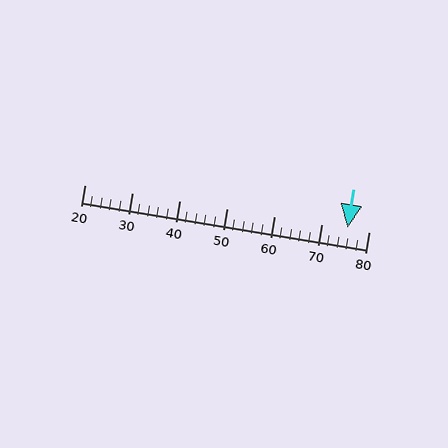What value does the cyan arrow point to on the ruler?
The cyan arrow points to approximately 76.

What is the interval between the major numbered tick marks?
The major tick marks are spaced 10 units apart.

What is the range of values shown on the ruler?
The ruler shows values from 20 to 80.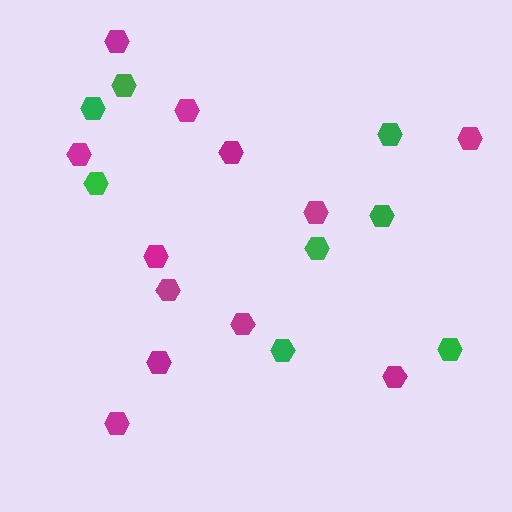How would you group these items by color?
There are 2 groups: one group of magenta hexagons (12) and one group of green hexagons (8).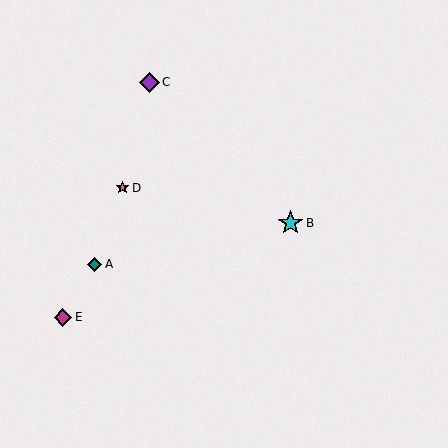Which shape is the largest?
The cyan star (labeled B) is the largest.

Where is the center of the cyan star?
The center of the cyan star is at (290, 223).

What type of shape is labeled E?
Shape E is a magenta diamond.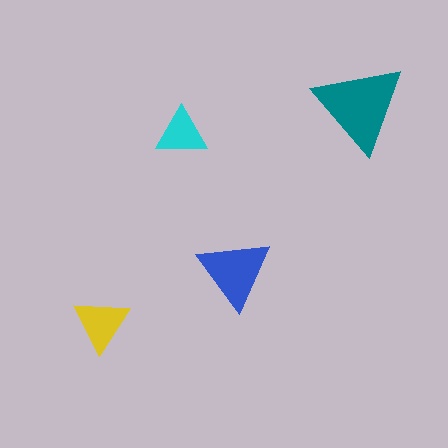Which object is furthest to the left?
The yellow triangle is leftmost.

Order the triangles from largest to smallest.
the teal one, the blue one, the yellow one, the cyan one.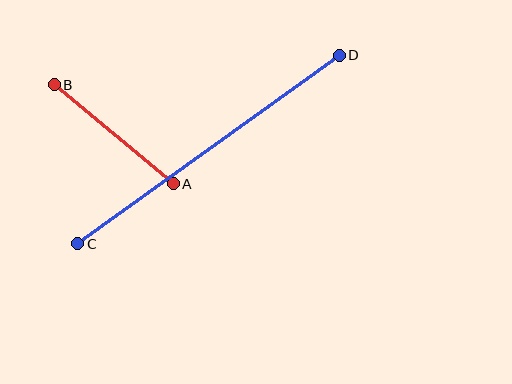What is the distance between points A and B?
The distance is approximately 155 pixels.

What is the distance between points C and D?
The distance is approximately 322 pixels.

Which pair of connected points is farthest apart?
Points C and D are farthest apart.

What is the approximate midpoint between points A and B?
The midpoint is at approximately (114, 134) pixels.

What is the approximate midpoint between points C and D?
The midpoint is at approximately (208, 150) pixels.